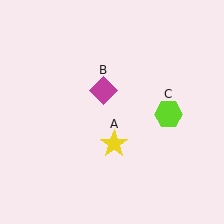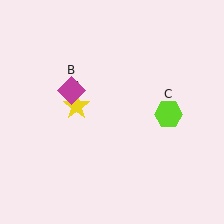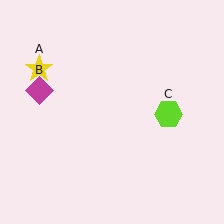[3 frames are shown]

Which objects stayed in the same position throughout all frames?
Lime hexagon (object C) remained stationary.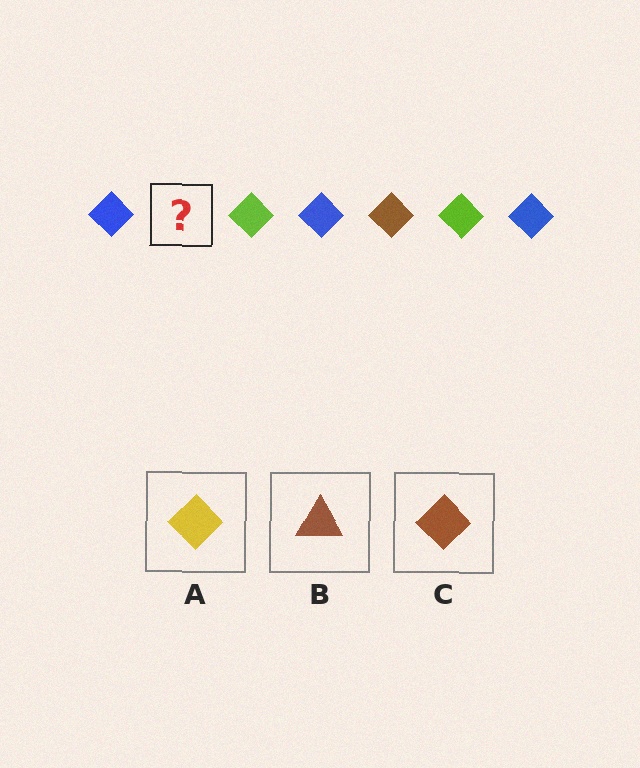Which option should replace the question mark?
Option C.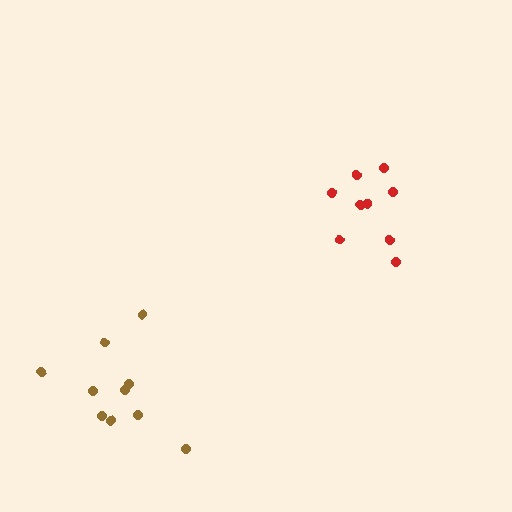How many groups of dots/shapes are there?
There are 2 groups.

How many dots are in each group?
Group 1: 9 dots, Group 2: 10 dots (19 total).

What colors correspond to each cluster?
The clusters are colored: red, brown.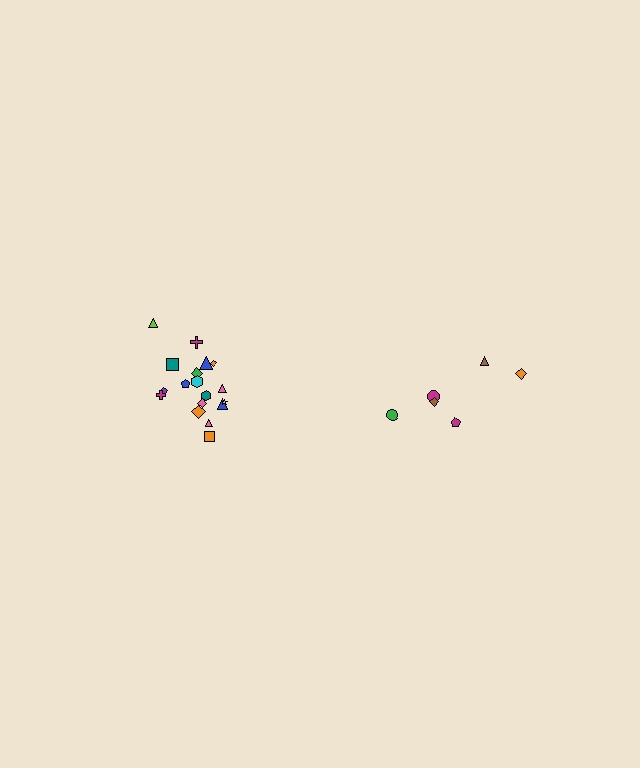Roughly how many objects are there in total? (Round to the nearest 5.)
Roughly 25 objects in total.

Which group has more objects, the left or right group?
The left group.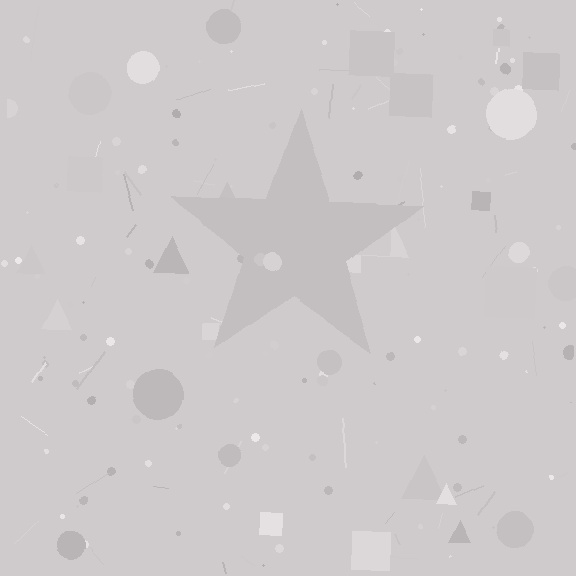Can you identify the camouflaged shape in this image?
The camouflaged shape is a star.